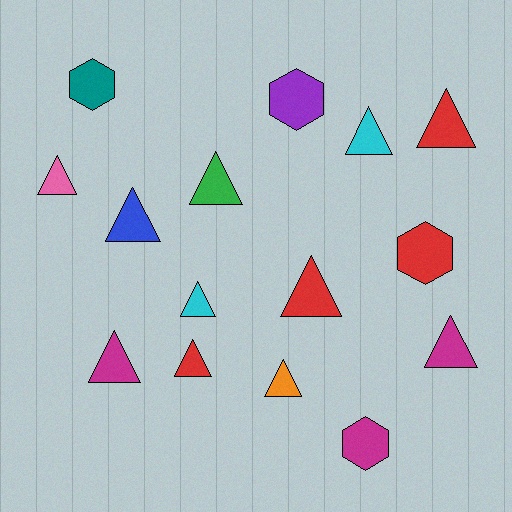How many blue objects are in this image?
There is 1 blue object.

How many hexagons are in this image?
There are 4 hexagons.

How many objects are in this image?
There are 15 objects.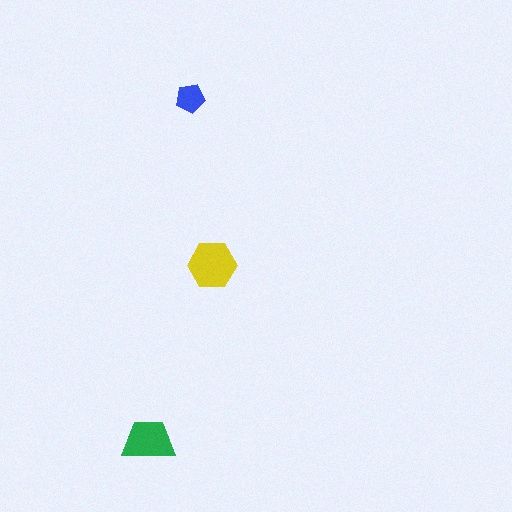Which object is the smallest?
The blue pentagon.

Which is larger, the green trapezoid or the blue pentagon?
The green trapezoid.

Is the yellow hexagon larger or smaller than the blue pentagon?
Larger.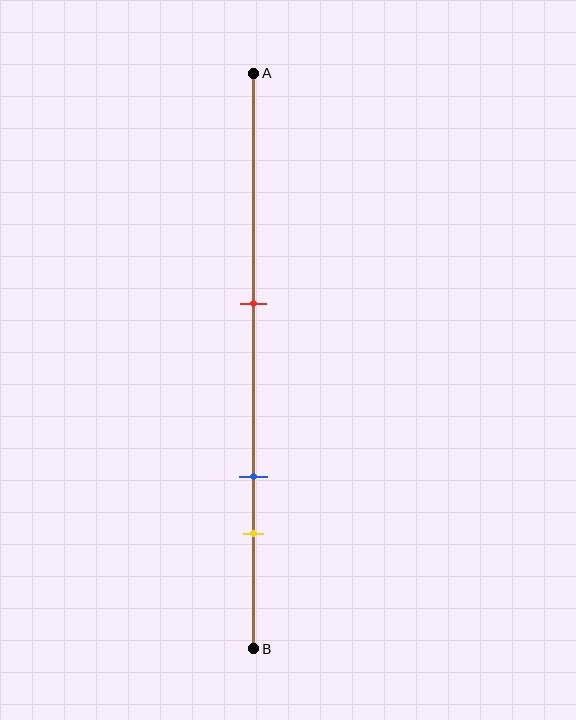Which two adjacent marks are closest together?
The blue and yellow marks are the closest adjacent pair.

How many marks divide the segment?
There are 3 marks dividing the segment.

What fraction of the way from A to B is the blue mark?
The blue mark is approximately 70% (0.7) of the way from A to B.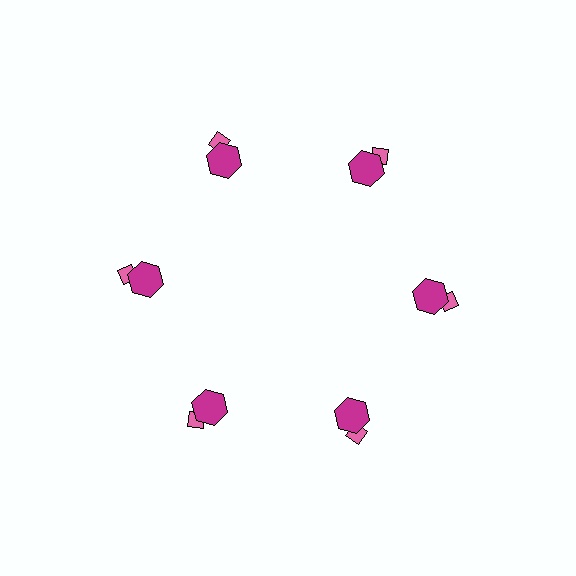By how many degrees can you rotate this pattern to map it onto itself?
The pattern maps onto itself every 60 degrees of rotation.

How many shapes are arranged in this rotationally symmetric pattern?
There are 12 shapes, arranged in 6 groups of 2.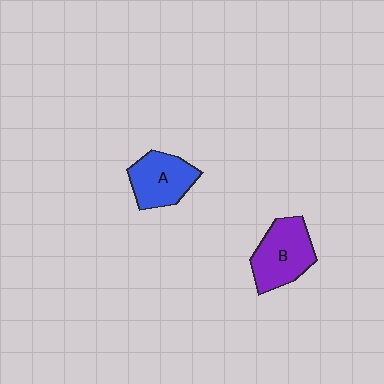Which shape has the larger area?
Shape B (purple).